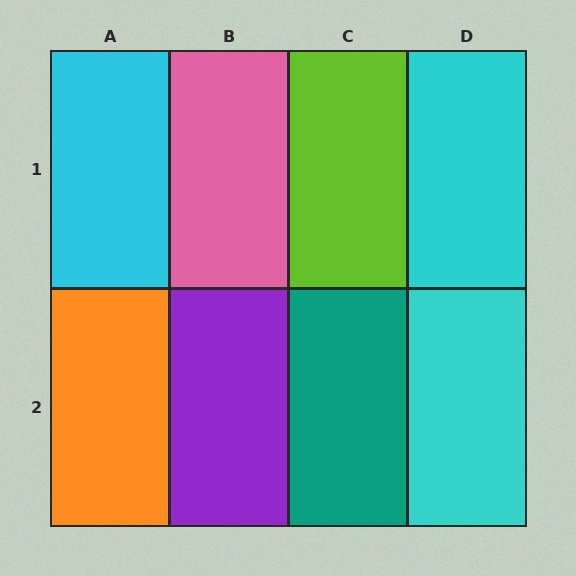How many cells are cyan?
3 cells are cyan.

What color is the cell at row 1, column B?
Pink.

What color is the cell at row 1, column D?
Cyan.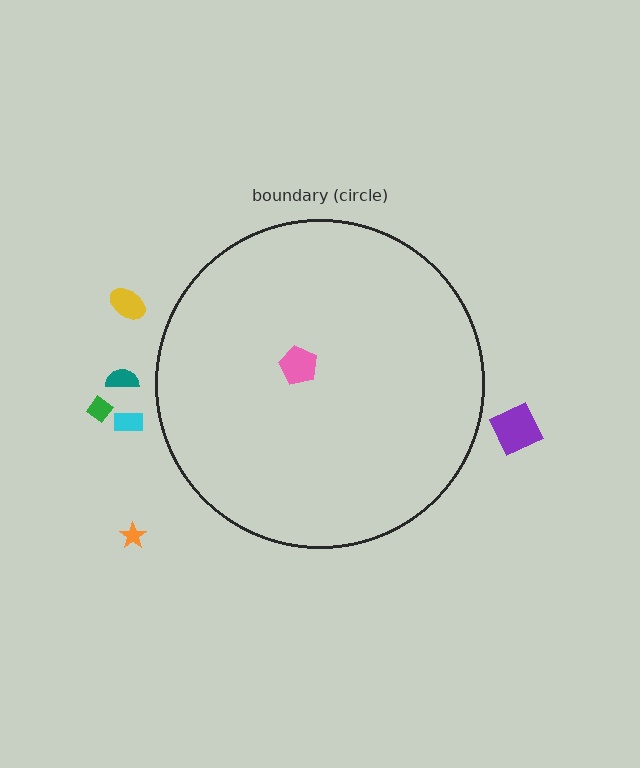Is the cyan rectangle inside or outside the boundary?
Outside.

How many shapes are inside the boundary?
1 inside, 6 outside.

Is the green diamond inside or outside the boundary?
Outside.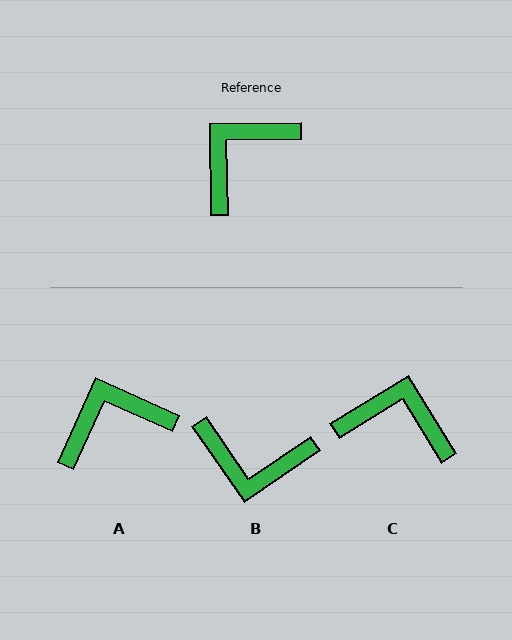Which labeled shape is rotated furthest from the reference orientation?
B, about 124 degrees away.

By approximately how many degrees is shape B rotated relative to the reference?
Approximately 124 degrees counter-clockwise.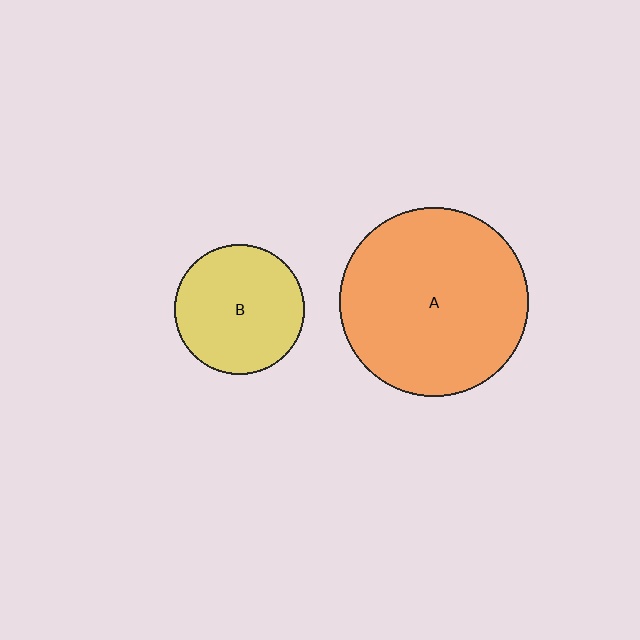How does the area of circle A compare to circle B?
Approximately 2.1 times.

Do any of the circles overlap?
No, none of the circles overlap.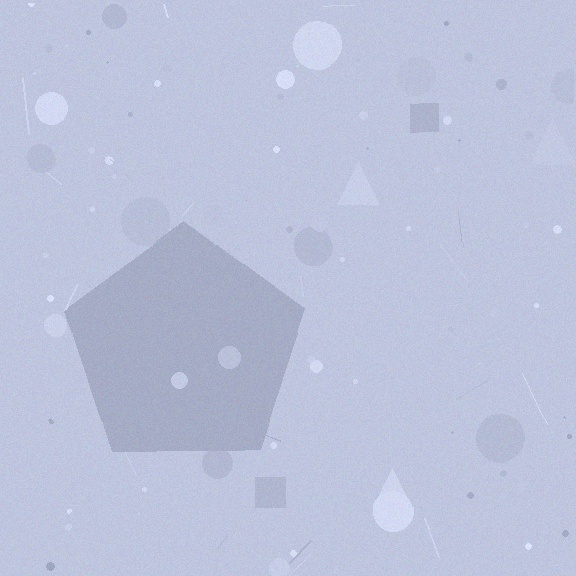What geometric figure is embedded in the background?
A pentagon is embedded in the background.